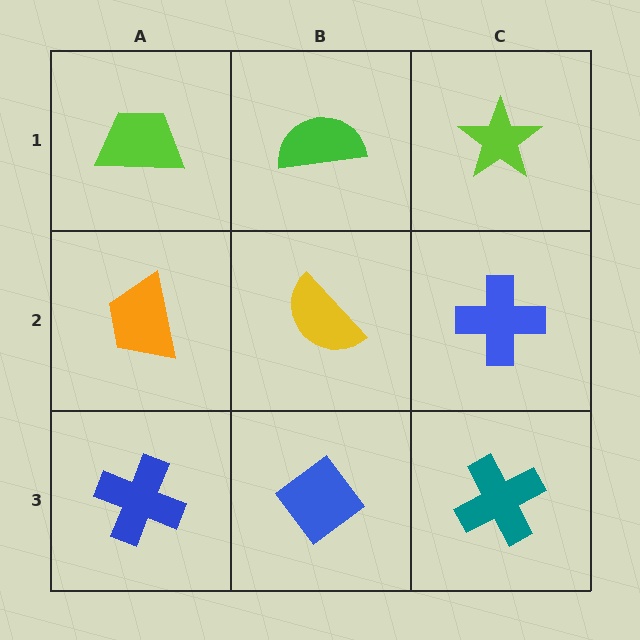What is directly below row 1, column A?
An orange trapezoid.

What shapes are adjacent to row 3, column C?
A blue cross (row 2, column C), a blue diamond (row 3, column B).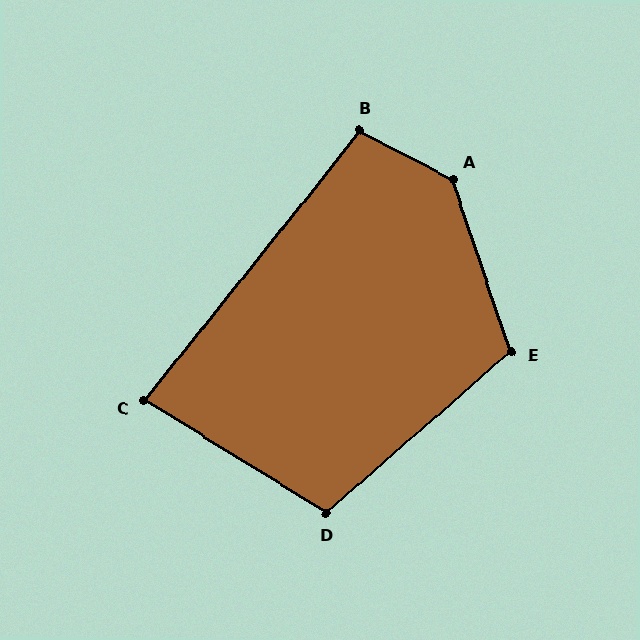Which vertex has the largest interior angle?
A, at approximately 136 degrees.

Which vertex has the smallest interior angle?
C, at approximately 83 degrees.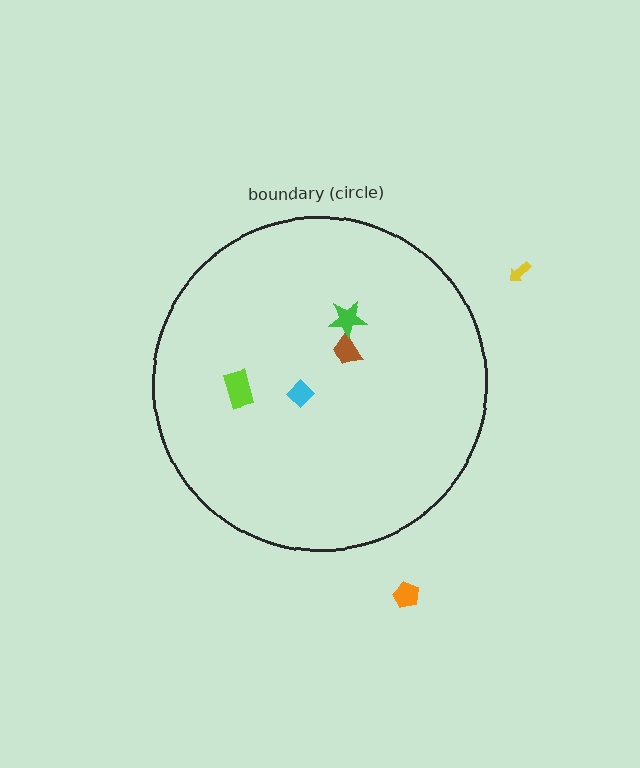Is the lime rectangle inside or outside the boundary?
Inside.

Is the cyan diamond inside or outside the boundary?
Inside.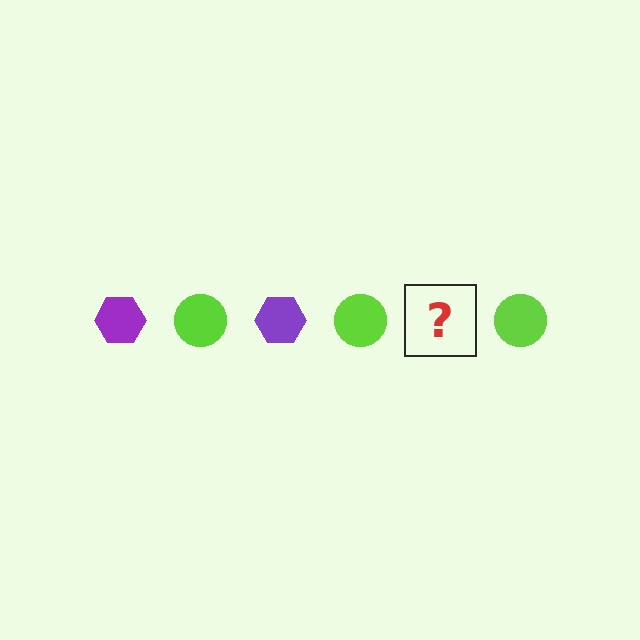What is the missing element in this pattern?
The missing element is a purple hexagon.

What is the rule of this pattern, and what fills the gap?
The rule is that the pattern alternates between purple hexagon and lime circle. The gap should be filled with a purple hexagon.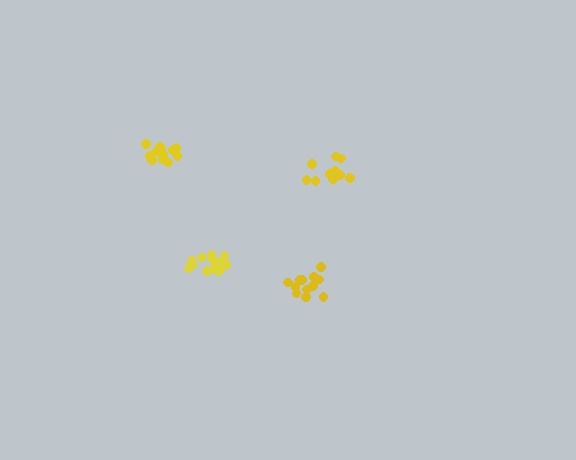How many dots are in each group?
Group 1: 13 dots, Group 2: 13 dots, Group 3: 12 dots, Group 4: 10 dots (48 total).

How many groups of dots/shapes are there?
There are 4 groups.